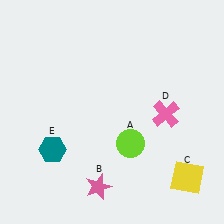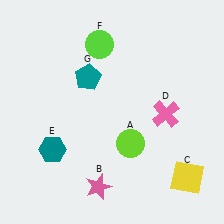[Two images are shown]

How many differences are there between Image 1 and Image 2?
There are 2 differences between the two images.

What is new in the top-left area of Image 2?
A lime circle (F) was added in the top-left area of Image 2.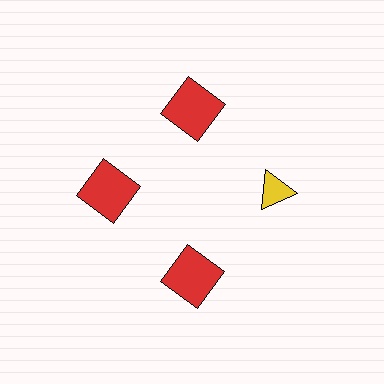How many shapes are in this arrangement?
There are 4 shapes arranged in a ring pattern.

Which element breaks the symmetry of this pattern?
The yellow triangle at roughly the 3 o'clock position breaks the symmetry. All other shapes are red squares.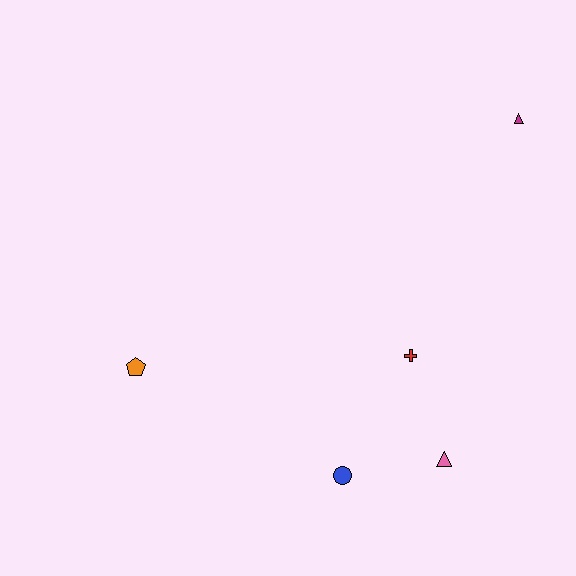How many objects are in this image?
There are 5 objects.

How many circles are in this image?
There is 1 circle.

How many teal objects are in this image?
There are no teal objects.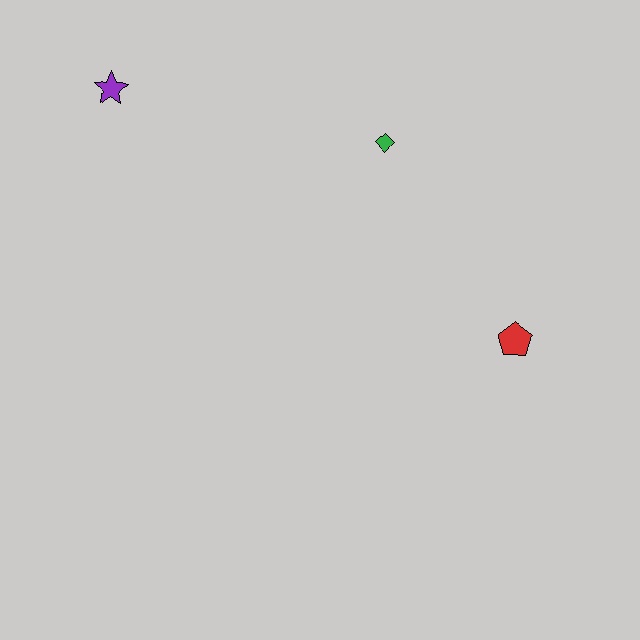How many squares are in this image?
There are no squares.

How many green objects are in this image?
There is 1 green object.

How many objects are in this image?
There are 3 objects.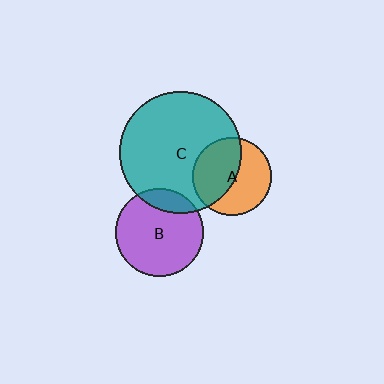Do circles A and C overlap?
Yes.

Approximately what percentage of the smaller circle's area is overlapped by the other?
Approximately 50%.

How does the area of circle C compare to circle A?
Approximately 2.4 times.